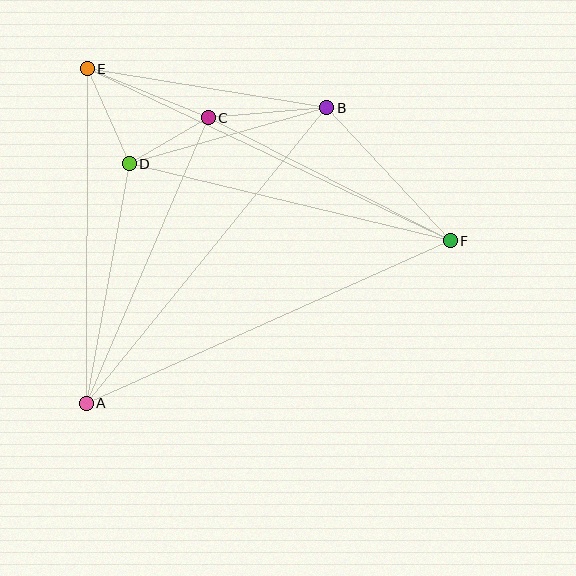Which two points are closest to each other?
Points C and D are closest to each other.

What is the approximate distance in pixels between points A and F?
The distance between A and F is approximately 399 pixels.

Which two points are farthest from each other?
Points E and F are farthest from each other.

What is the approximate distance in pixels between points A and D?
The distance between A and D is approximately 243 pixels.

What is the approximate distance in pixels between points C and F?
The distance between C and F is approximately 271 pixels.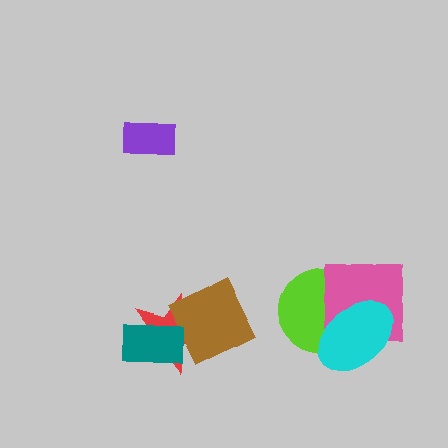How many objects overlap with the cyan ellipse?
2 objects overlap with the cyan ellipse.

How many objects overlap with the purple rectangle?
0 objects overlap with the purple rectangle.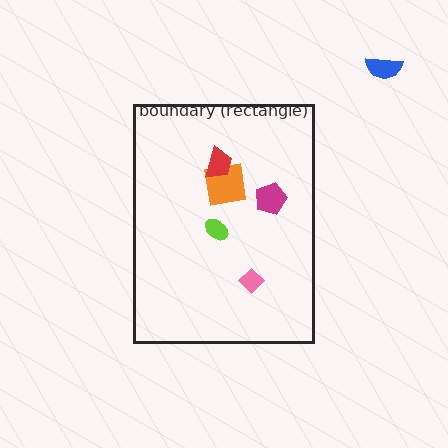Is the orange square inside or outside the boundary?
Inside.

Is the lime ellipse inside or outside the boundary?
Inside.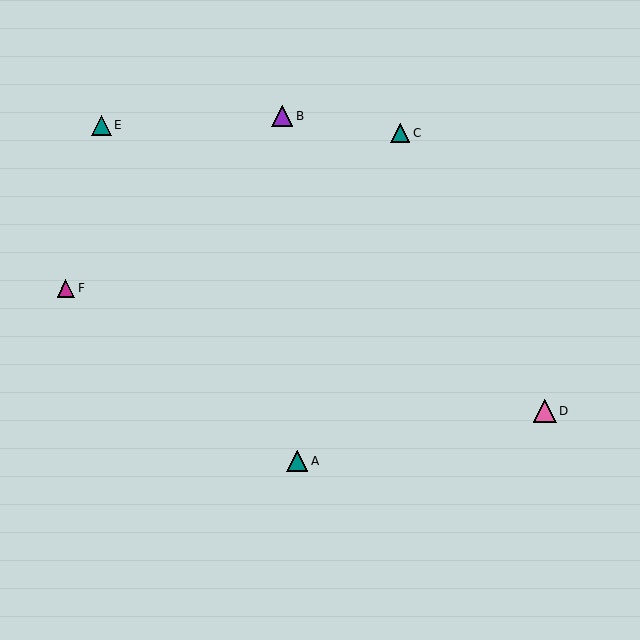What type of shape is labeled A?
Shape A is a teal triangle.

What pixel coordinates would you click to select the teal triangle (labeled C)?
Click at (400, 133) to select the teal triangle C.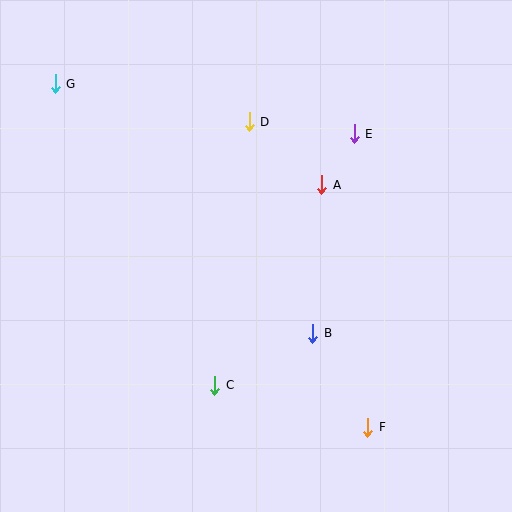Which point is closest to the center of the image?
Point B at (313, 333) is closest to the center.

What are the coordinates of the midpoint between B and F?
The midpoint between B and F is at (340, 380).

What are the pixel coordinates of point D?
Point D is at (249, 122).